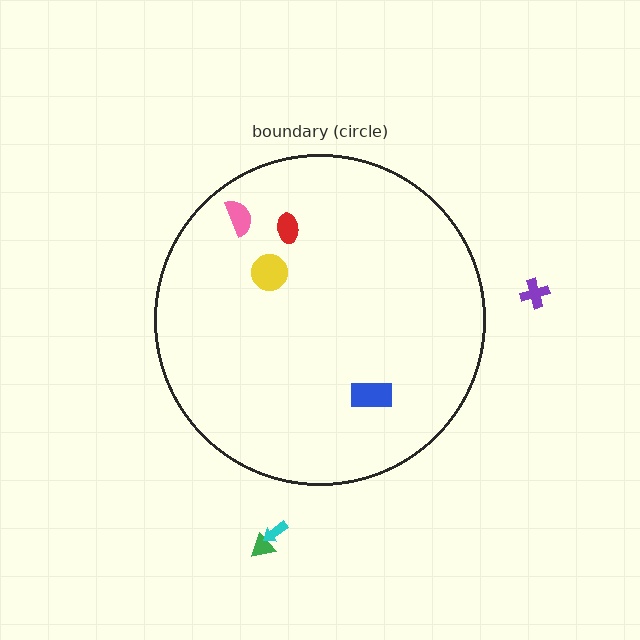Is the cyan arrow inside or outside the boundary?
Outside.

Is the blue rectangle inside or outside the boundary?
Inside.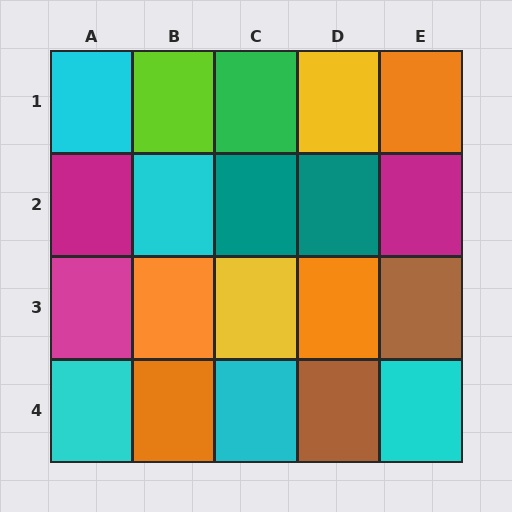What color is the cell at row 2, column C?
Teal.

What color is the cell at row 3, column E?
Brown.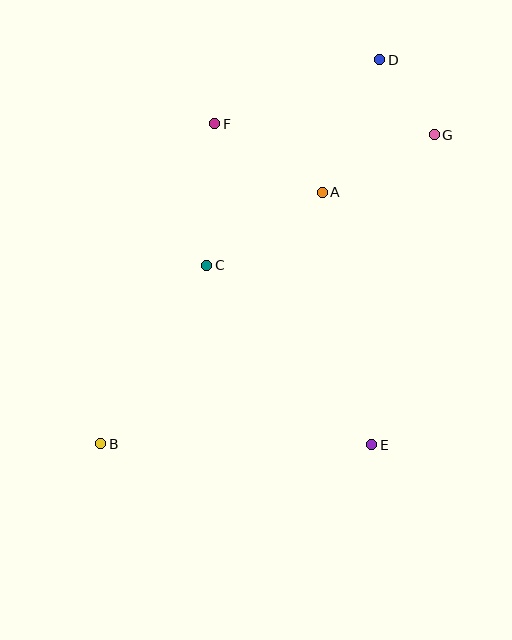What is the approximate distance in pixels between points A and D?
The distance between A and D is approximately 145 pixels.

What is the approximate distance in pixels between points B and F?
The distance between B and F is approximately 340 pixels.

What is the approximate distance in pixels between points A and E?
The distance between A and E is approximately 257 pixels.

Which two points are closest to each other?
Points D and G are closest to each other.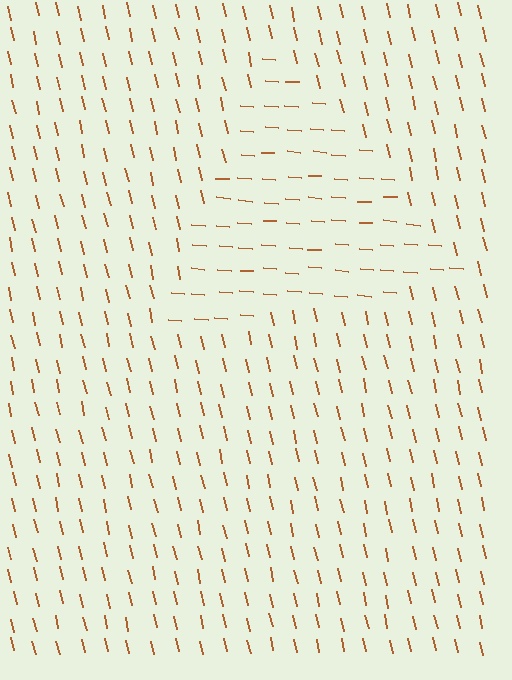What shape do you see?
I see a triangle.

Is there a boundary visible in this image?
Yes, there is a texture boundary formed by a change in line orientation.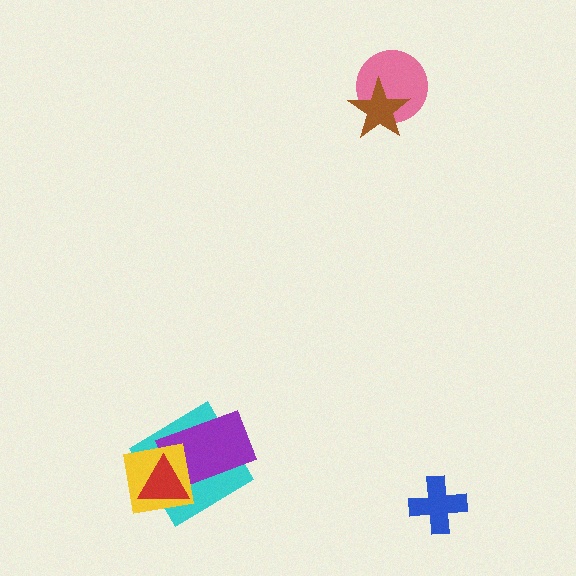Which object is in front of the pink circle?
The brown star is in front of the pink circle.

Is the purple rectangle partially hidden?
Yes, it is partially covered by another shape.